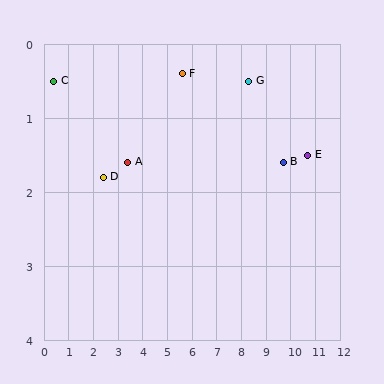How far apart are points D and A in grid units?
Points D and A are about 1.0 grid units apart.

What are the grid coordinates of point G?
Point G is at approximately (8.3, 0.5).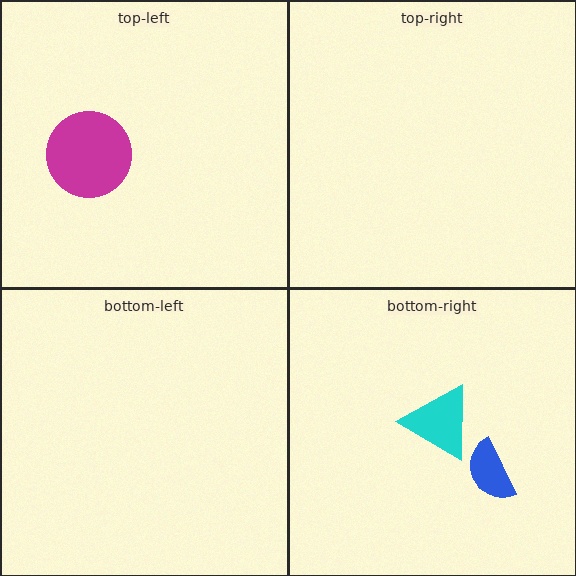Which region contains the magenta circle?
The top-left region.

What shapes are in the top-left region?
The magenta circle.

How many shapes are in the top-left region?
1.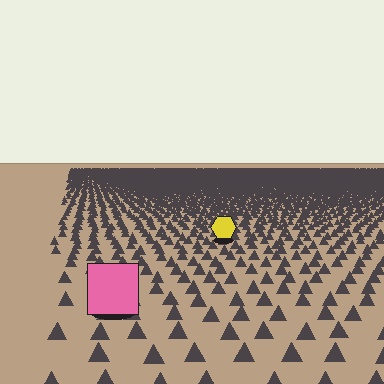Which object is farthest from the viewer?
The yellow hexagon is farthest from the viewer. It appears smaller and the ground texture around it is denser.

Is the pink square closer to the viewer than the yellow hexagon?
Yes. The pink square is closer — you can tell from the texture gradient: the ground texture is coarser near it.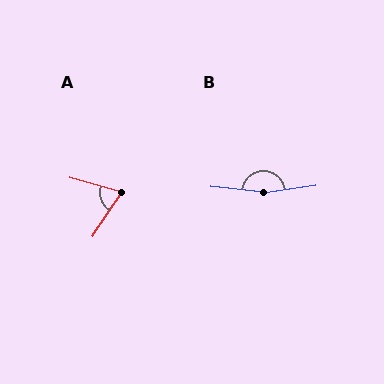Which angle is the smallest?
A, at approximately 71 degrees.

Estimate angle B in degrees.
Approximately 165 degrees.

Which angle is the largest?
B, at approximately 165 degrees.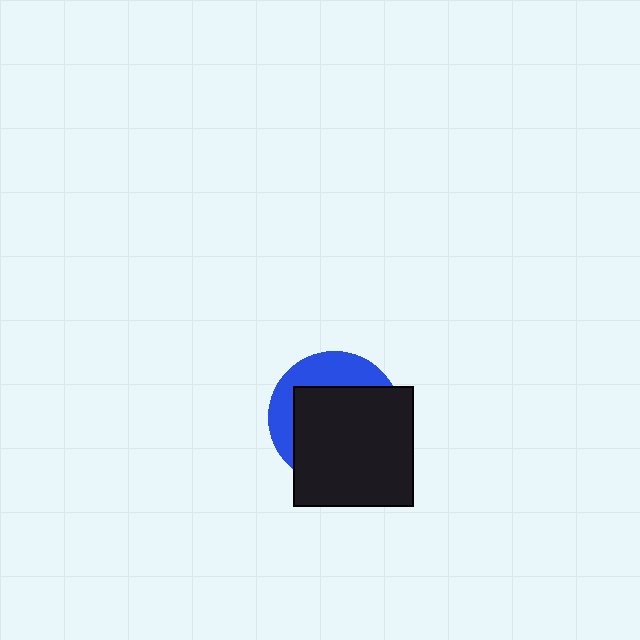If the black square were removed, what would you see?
You would see the complete blue circle.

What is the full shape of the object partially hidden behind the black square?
The partially hidden object is a blue circle.